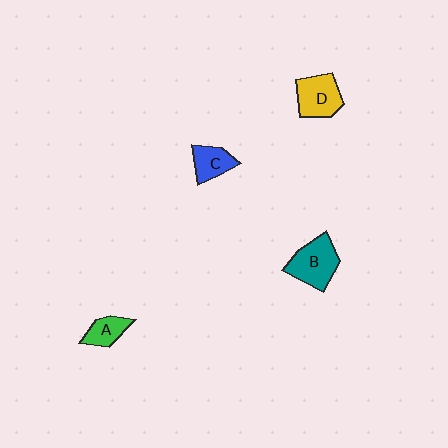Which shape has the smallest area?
Shape A (green).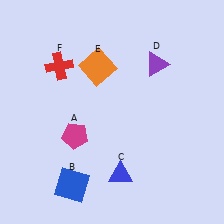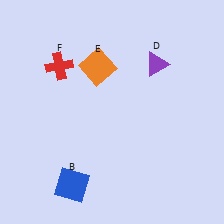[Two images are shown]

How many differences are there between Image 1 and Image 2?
There are 2 differences between the two images.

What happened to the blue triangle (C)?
The blue triangle (C) was removed in Image 2. It was in the bottom-right area of Image 1.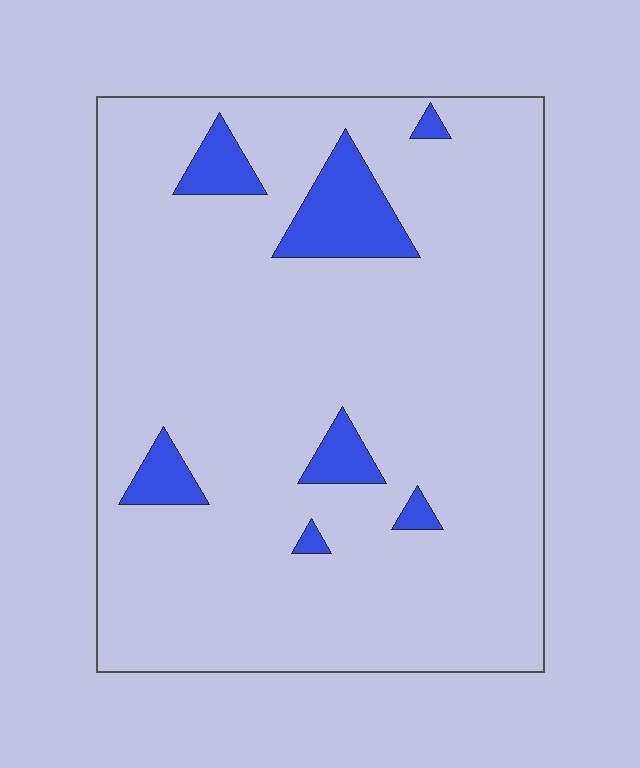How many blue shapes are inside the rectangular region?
7.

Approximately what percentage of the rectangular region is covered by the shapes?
Approximately 10%.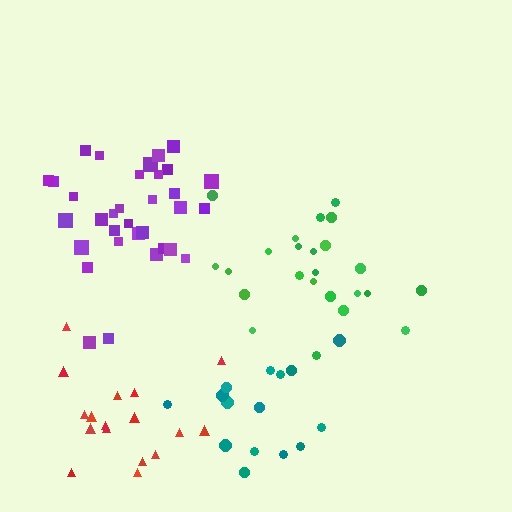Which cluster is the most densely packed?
Purple.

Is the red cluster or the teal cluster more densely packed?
Teal.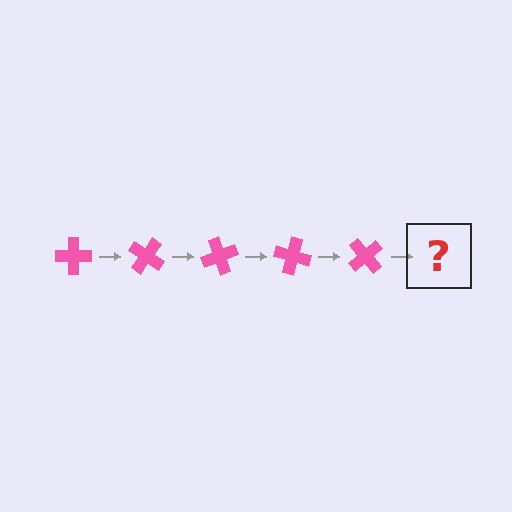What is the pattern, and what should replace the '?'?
The pattern is that the cross rotates 35 degrees each step. The '?' should be a pink cross rotated 175 degrees.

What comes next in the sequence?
The next element should be a pink cross rotated 175 degrees.